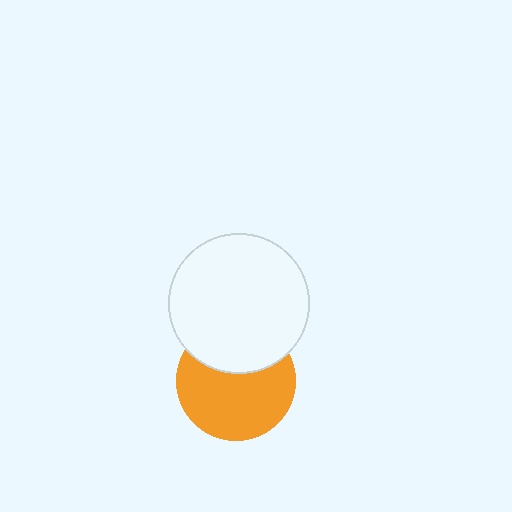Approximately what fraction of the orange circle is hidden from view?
Roughly 34% of the orange circle is hidden behind the white circle.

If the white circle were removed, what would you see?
You would see the complete orange circle.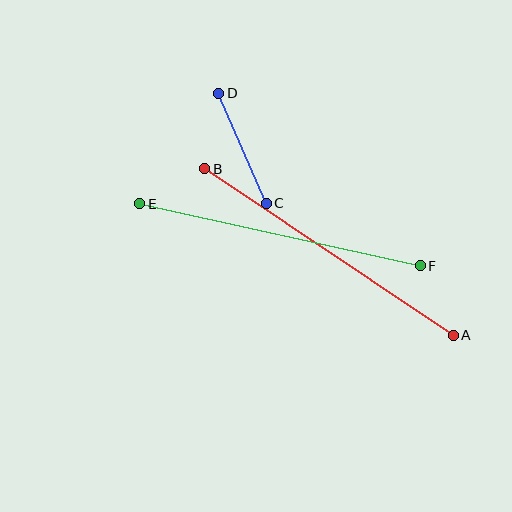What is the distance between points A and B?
The distance is approximately 299 pixels.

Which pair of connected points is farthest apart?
Points A and B are farthest apart.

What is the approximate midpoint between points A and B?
The midpoint is at approximately (329, 252) pixels.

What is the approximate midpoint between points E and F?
The midpoint is at approximately (280, 235) pixels.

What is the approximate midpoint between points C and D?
The midpoint is at approximately (242, 148) pixels.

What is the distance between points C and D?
The distance is approximately 120 pixels.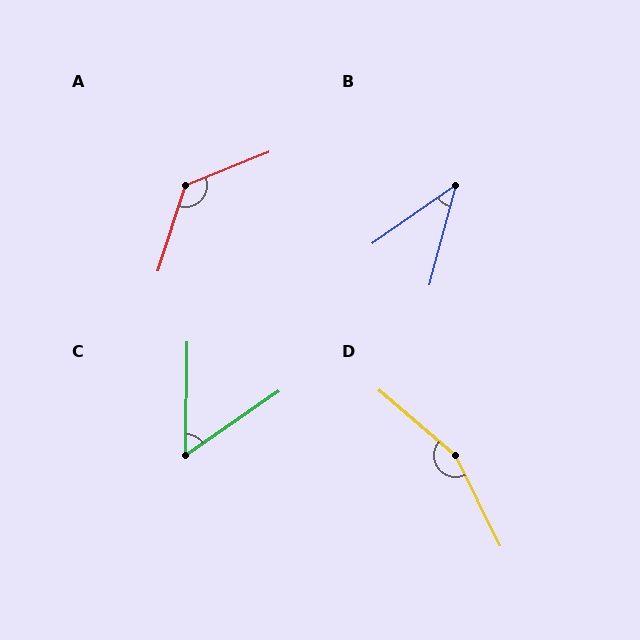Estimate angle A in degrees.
Approximately 129 degrees.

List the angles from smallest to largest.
B (40°), C (54°), A (129°), D (157°).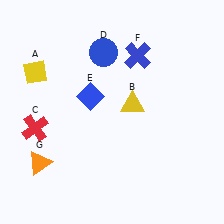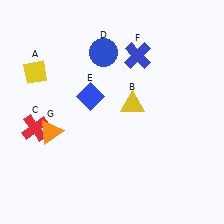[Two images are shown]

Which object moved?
The orange triangle (G) moved up.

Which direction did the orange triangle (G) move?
The orange triangle (G) moved up.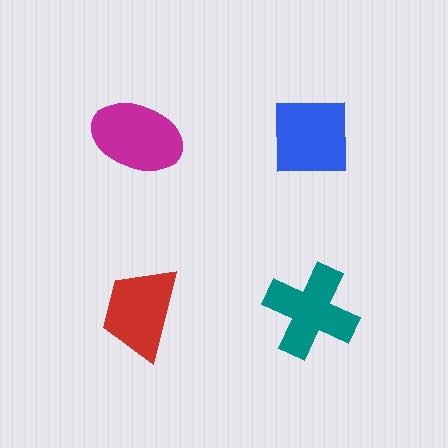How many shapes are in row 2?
2 shapes.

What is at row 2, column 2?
A teal cross.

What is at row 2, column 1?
A red trapezoid.